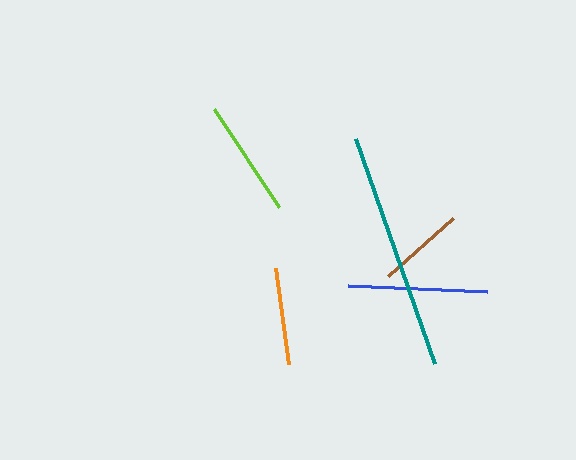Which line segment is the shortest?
The brown line is the shortest at approximately 87 pixels.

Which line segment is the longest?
The teal line is the longest at approximately 239 pixels.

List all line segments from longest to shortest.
From longest to shortest: teal, blue, lime, orange, brown.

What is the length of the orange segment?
The orange segment is approximately 96 pixels long.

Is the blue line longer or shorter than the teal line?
The teal line is longer than the blue line.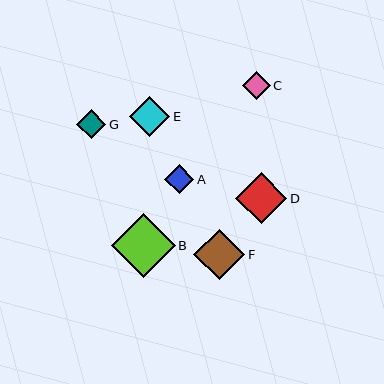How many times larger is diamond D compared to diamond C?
Diamond D is approximately 1.8 times the size of diamond C.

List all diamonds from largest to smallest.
From largest to smallest: B, D, F, E, G, A, C.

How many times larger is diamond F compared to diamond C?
Diamond F is approximately 1.8 times the size of diamond C.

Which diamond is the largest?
Diamond B is the largest with a size of approximately 64 pixels.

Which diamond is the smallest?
Diamond C is the smallest with a size of approximately 28 pixels.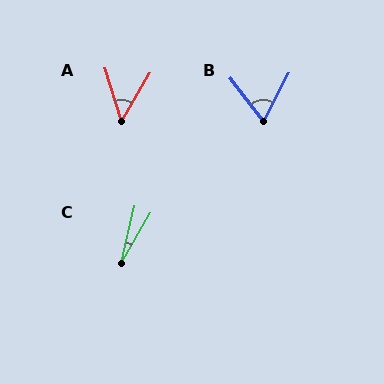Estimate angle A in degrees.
Approximately 48 degrees.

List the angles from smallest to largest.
C (17°), A (48°), B (66°).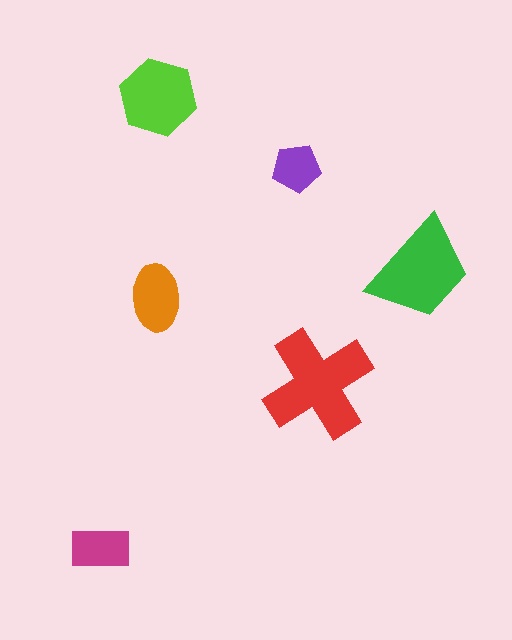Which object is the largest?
The red cross.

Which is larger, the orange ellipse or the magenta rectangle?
The orange ellipse.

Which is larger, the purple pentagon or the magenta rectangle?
The magenta rectangle.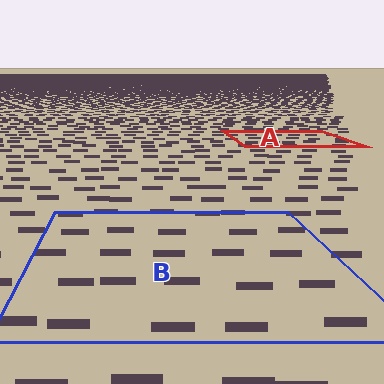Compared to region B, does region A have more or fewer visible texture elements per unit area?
Region A has more texture elements per unit area — they are packed more densely because it is farther away.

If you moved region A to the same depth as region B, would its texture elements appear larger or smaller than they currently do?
They would appear larger. At a closer depth, the same texture elements are projected at a bigger on-screen size.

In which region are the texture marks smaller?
The texture marks are smaller in region A, because it is farther away.